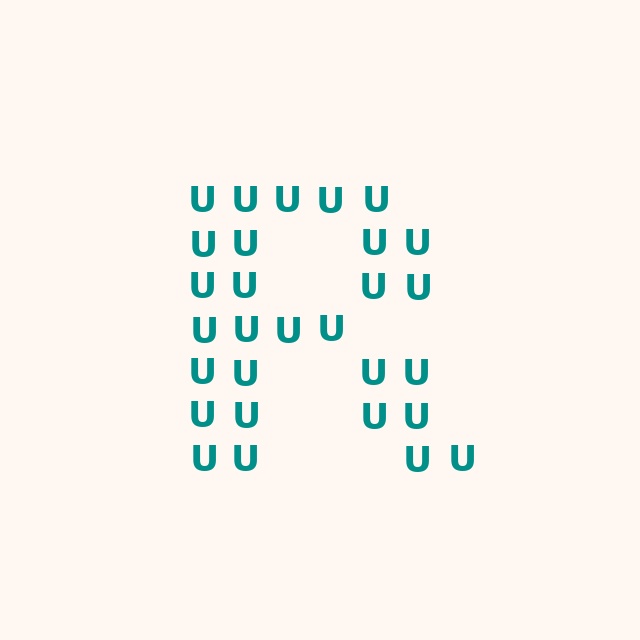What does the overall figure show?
The overall figure shows the letter R.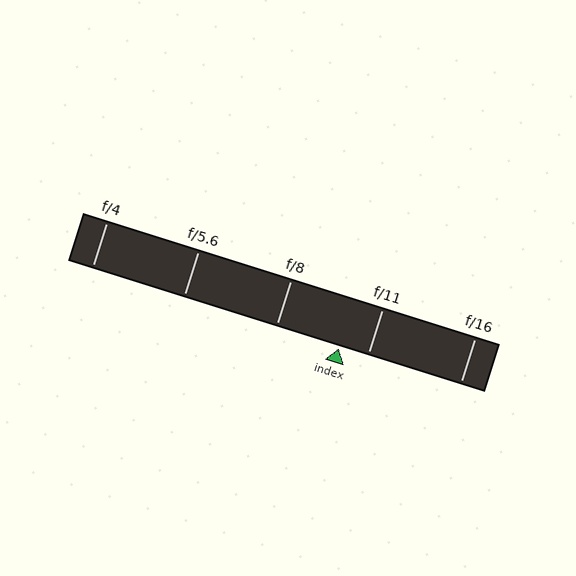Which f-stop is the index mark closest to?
The index mark is closest to f/11.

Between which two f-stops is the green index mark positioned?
The index mark is between f/8 and f/11.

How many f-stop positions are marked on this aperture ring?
There are 5 f-stop positions marked.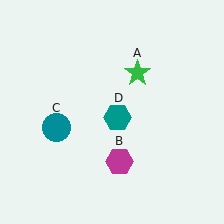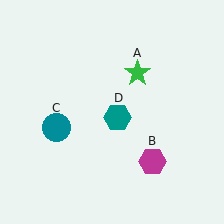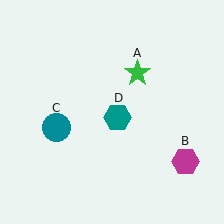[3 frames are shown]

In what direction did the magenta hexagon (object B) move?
The magenta hexagon (object B) moved right.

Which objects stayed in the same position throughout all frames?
Green star (object A) and teal circle (object C) and teal hexagon (object D) remained stationary.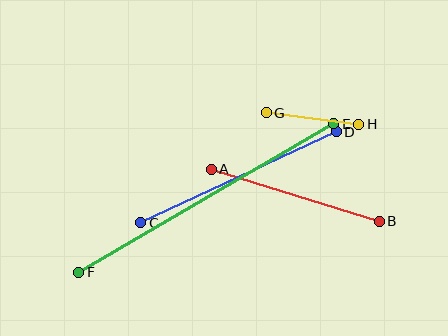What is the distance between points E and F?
The distance is approximately 295 pixels.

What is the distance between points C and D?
The distance is approximately 216 pixels.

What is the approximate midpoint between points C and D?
The midpoint is at approximately (239, 177) pixels.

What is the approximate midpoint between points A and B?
The midpoint is at approximately (295, 195) pixels.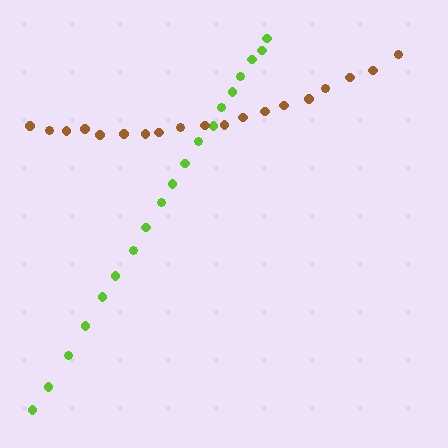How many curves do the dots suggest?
There are 2 distinct paths.